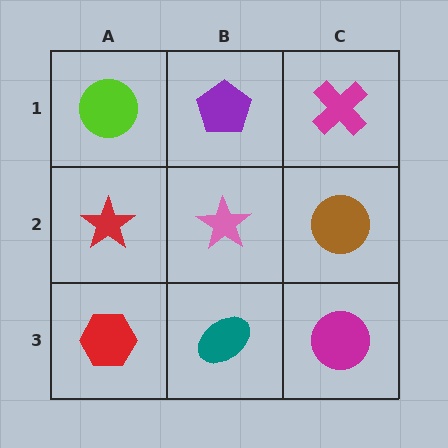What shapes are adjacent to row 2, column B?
A purple pentagon (row 1, column B), a teal ellipse (row 3, column B), a red star (row 2, column A), a brown circle (row 2, column C).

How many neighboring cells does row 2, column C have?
3.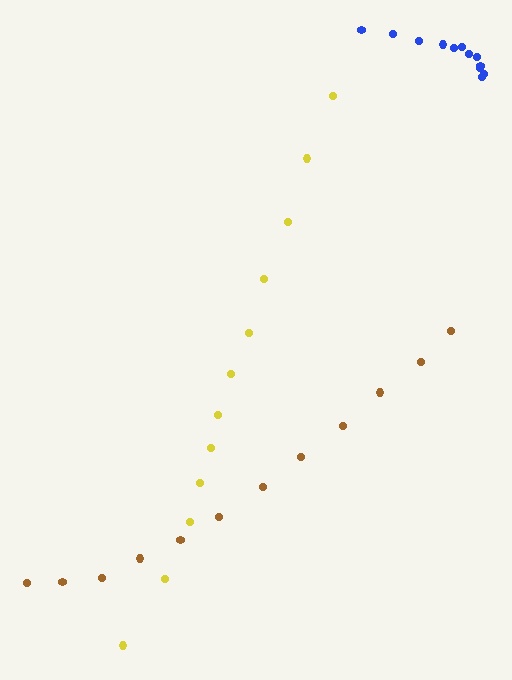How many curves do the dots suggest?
There are 3 distinct paths.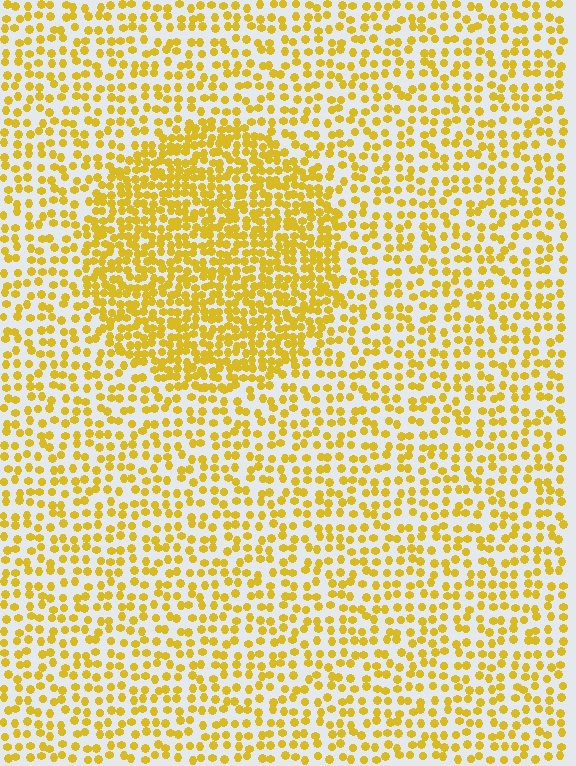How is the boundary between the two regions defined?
The boundary is defined by a change in element density (approximately 1.9x ratio). All elements are the same color, size, and shape.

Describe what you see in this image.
The image contains small yellow elements arranged at two different densities. A circle-shaped region is visible where the elements are more densely packed than the surrounding area.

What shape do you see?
I see a circle.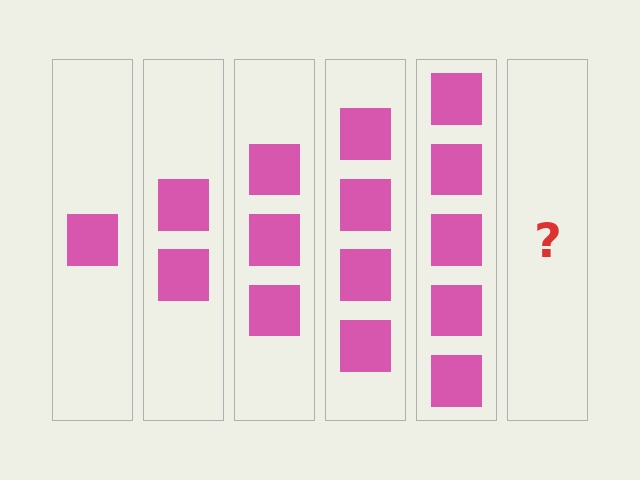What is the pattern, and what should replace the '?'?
The pattern is that each step adds one more square. The '?' should be 6 squares.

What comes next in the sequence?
The next element should be 6 squares.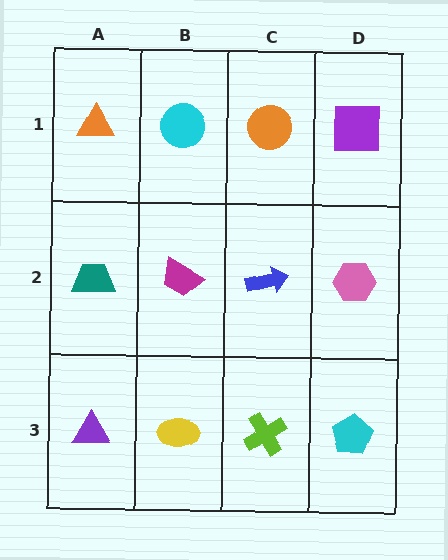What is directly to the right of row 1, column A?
A cyan circle.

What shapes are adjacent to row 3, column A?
A teal trapezoid (row 2, column A), a yellow ellipse (row 3, column B).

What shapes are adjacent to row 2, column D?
A purple square (row 1, column D), a cyan pentagon (row 3, column D), a blue arrow (row 2, column C).